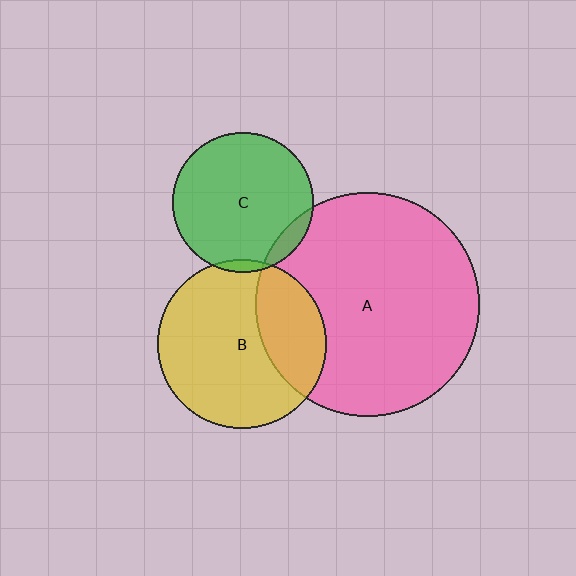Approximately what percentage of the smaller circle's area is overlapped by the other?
Approximately 5%.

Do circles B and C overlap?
Yes.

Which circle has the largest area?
Circle A (pink).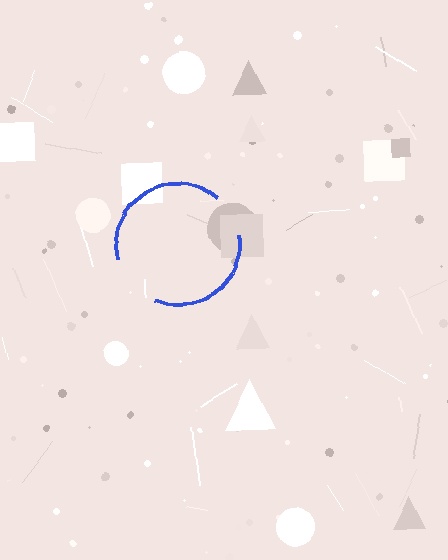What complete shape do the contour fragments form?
The contour fragments form a circle.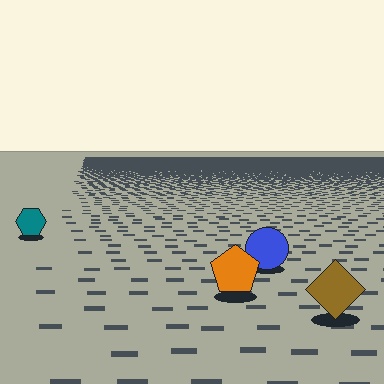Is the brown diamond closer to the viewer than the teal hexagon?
Yes. The brown diamond is closer — you can tell from the texture gradient: the ground texture is coarser near it.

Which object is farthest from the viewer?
The teal hexagon is farthest from the viewer. It appears smaller and the ground texture around it is denser.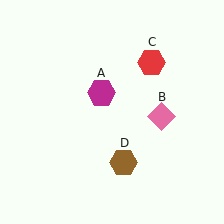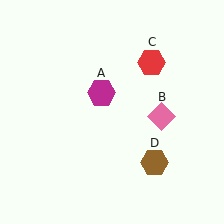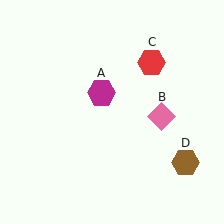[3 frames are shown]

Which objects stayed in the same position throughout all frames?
Magenta hexagon (object A) and pink diamond (object B) and red hexagon (object C) remained stationary.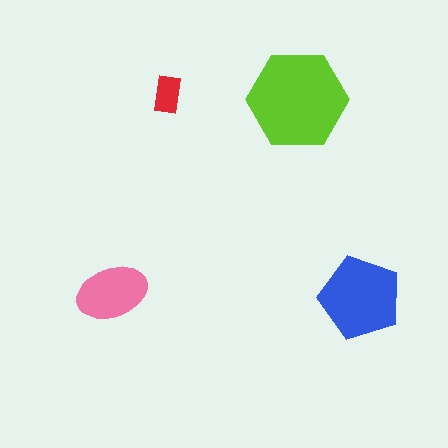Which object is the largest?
The lime hexagon.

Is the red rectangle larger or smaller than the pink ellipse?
Smaller.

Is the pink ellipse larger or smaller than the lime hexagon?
Smaller.